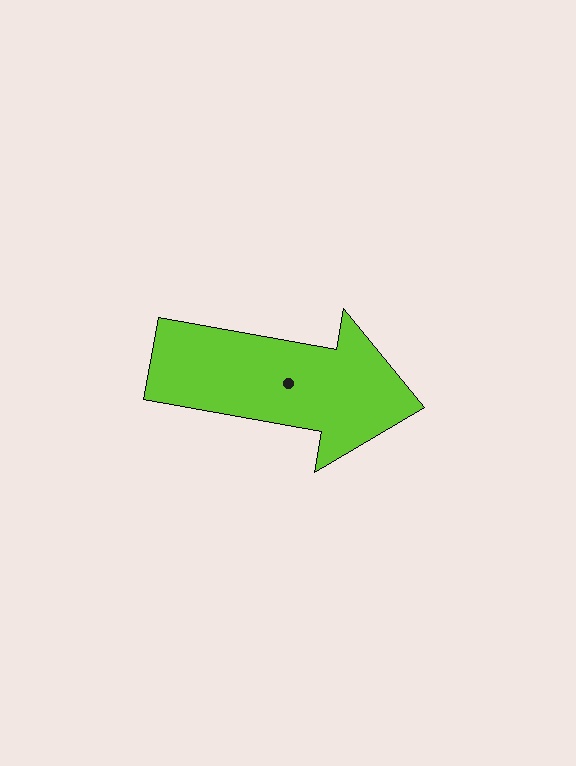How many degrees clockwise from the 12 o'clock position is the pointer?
Approximately 100 degrees.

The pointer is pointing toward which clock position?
Roughly 3 o'clock.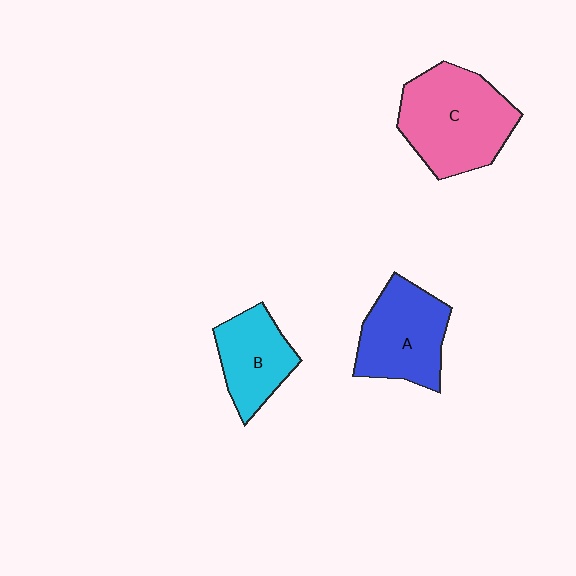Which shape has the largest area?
Shape C (pink).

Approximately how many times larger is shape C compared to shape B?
Approximately 1.6 times.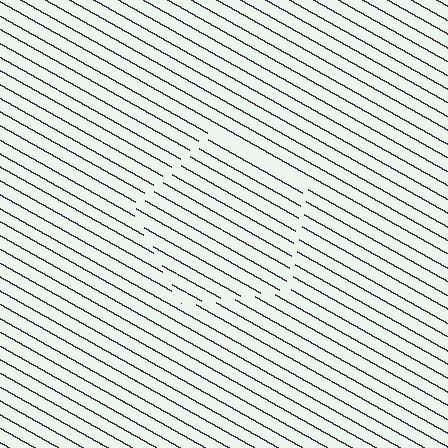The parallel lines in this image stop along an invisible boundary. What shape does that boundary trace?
An illusory pentagon. The interior of the shape contains the same grating, shifted by half a period — the contour is defined by the phase discontinuity where line-ends from the inner and outer gratings abut.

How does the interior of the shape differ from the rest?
The interior of the shape contains the same grating, shifted by half a period — the contour is defined by the phase discontinuity where line-ends from the inner and outer gratings abut.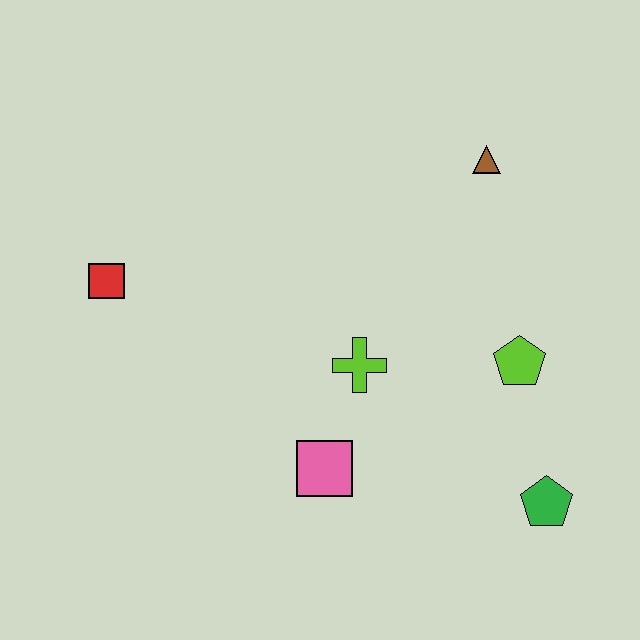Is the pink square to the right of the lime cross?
No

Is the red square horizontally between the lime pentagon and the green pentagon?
No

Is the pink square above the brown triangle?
No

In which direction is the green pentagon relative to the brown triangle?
The green pentagon is below the brown triangle.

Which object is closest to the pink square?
The lime cross is closest to the pink square.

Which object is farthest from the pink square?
The brown triangle is farthest from the pink square.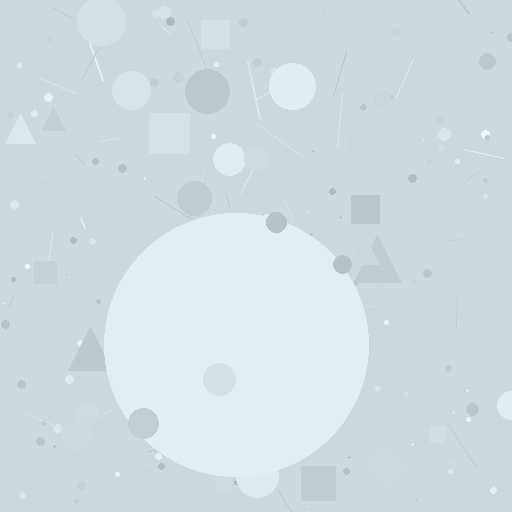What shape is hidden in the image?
A circle is hidden in the image.